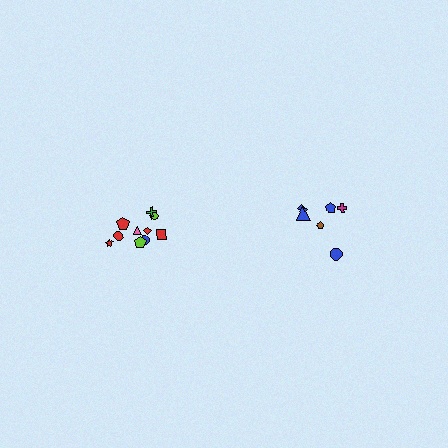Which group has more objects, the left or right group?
The left group.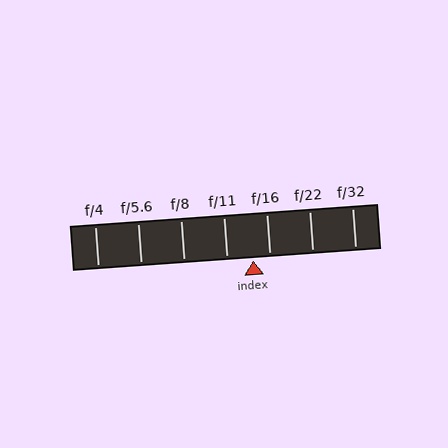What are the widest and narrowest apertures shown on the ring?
The widest aperture shown is f/4 and the narrowest is f/32.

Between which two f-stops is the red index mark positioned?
The index mark is between f/11 and f/16.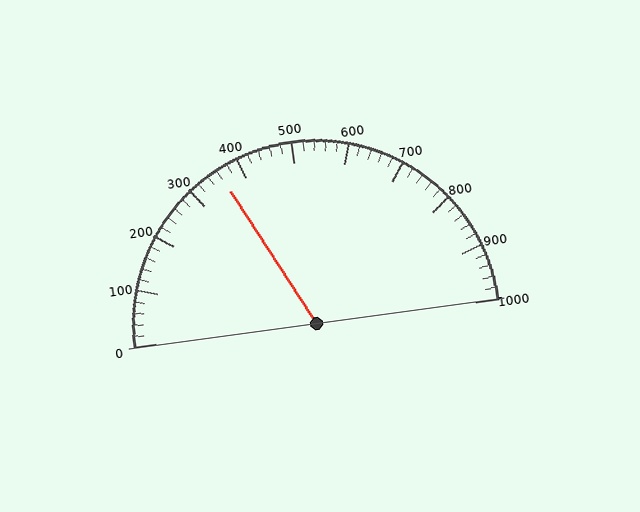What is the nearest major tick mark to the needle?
The nearest major tick mark is 400.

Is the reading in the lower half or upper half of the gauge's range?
The reading is in the lower half of the range (0 to 1000).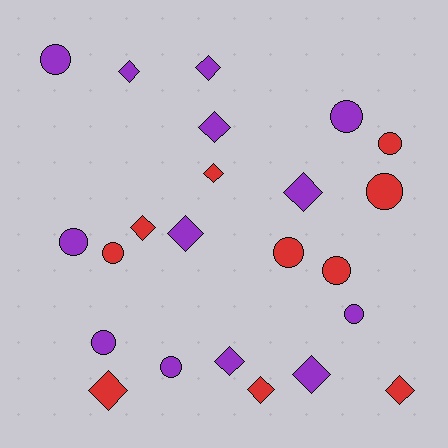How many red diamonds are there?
There are 5 red diamonds.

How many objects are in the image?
There are 23 objects.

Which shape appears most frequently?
Diamond, with 12 objects.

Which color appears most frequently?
Purple, with 13 objects.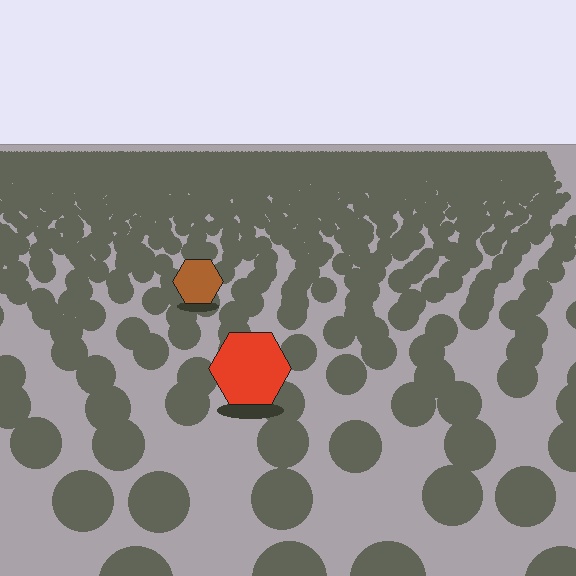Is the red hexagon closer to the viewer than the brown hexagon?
Yes. The red hexagon is closer — you can tell from the texture gradient: the ground texture is coarser near it.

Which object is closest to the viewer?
The red hexagon is closest. The texture marks near it are larger and more spread out.